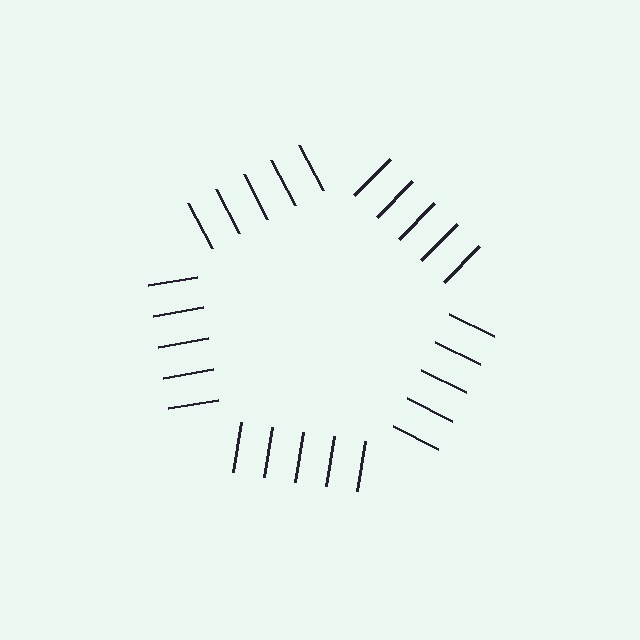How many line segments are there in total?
25 — 5 along each of the 5 edges.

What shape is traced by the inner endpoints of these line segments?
An illusory pentagon — the line segments terminate on its edges but no continuous stroke is drawn.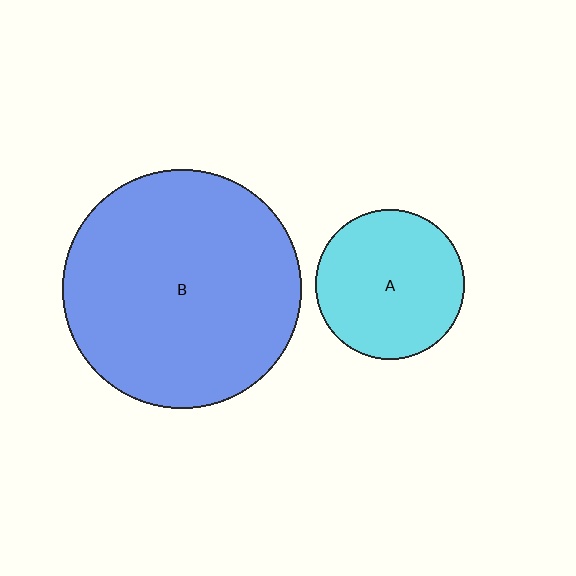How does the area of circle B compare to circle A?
Approximately 2.5 times.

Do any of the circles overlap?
No, none of the circles overlap.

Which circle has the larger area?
Circle B (blue).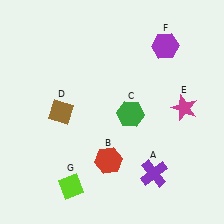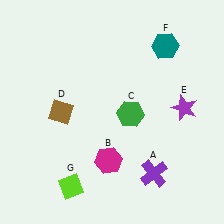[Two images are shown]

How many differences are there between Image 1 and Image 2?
There are 3 differences between the two images.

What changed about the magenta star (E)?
In Image 1, E is magenta. In Image 2, it changed to purple.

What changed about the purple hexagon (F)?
In Image 1, F is purple. In Image 2, it changed to teal.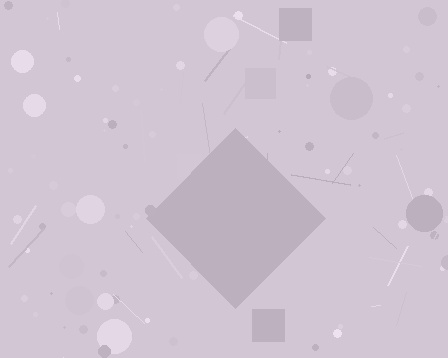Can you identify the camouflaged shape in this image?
The camouflaged shape is a diamond.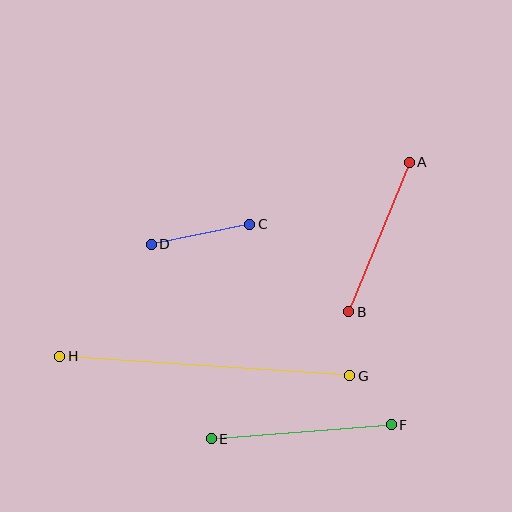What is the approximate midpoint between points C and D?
The midpoint is at approximately (200, 234) pixels.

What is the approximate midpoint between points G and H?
The midpoint is at approximately (205, 366) pixels.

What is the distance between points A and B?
The distance is approximately 161 pixels.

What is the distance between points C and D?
The distance is approximately 100 pixels.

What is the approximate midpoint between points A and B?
The midpoint is at approximately (379, 237) pixels.